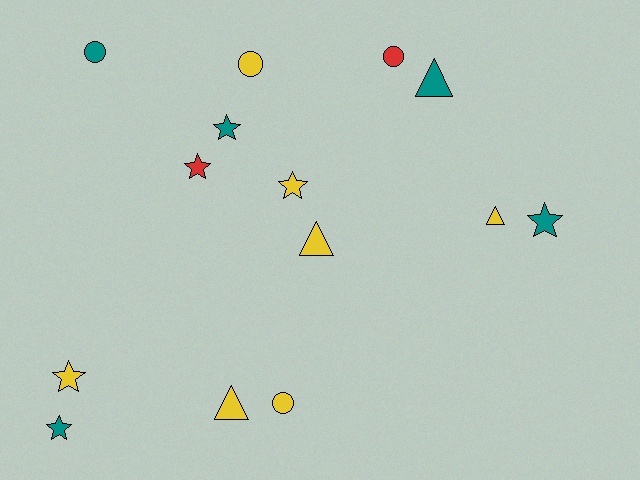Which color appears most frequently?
Yellow, with 7 objects.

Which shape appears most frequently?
Star, with 6 objects.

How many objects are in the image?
There are 14 objects.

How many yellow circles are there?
There are 2 yellow circles.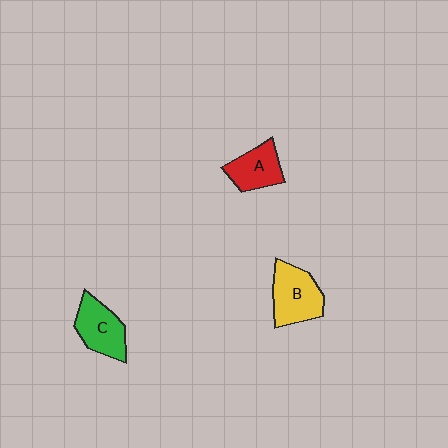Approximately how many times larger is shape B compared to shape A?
Approximately 1.3 times.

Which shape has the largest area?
Shape B (yellow).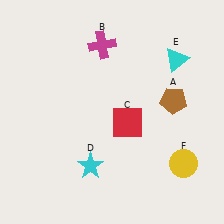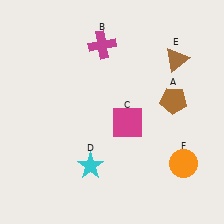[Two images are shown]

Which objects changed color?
C changed from red to magenta. E changed from cyan to brown. F changed from yellow to orange.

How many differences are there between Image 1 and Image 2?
There are 3 differences between the two images.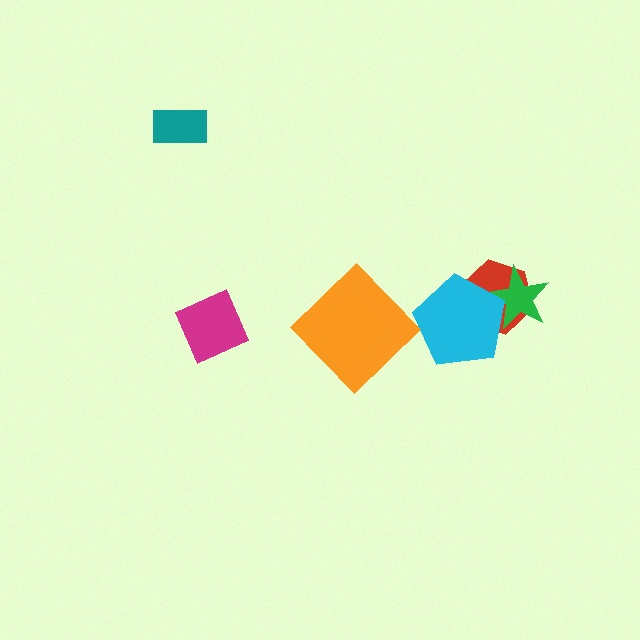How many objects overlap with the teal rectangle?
0 objects overlap with the teal rectangle.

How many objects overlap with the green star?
2 objects overlap with the green star.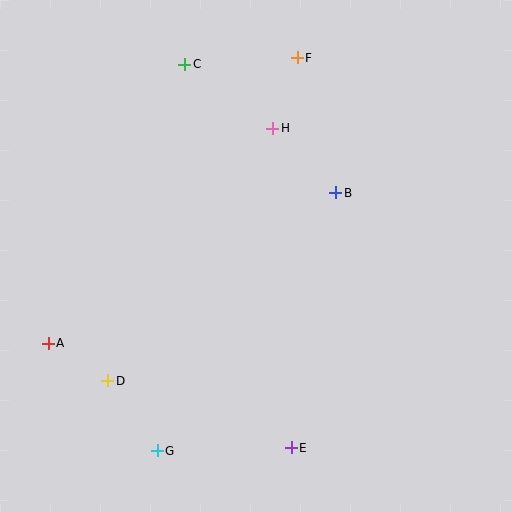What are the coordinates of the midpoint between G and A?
The midpoint between G and A is at (103, 397).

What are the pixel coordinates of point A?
Point A is at (48, 343).